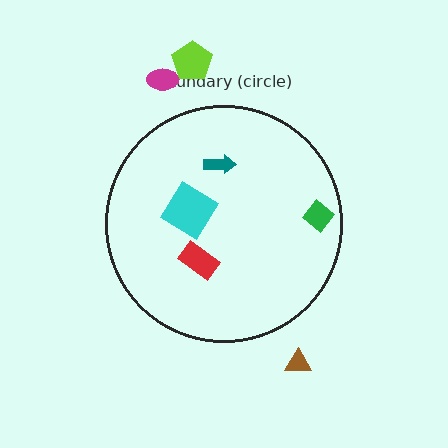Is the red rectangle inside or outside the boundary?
Inside.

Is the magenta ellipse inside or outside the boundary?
Outside.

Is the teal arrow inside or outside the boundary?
Inside.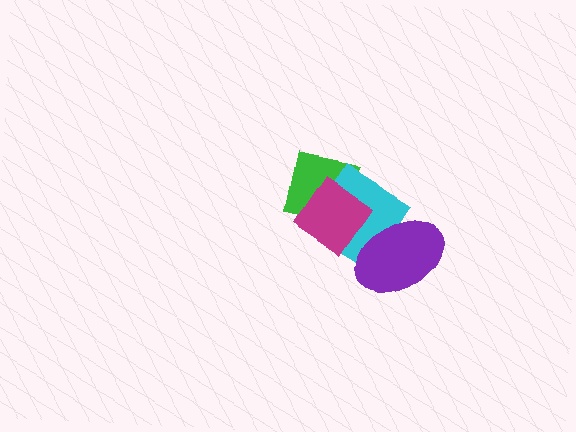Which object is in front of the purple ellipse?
The magenta diamond is in front of the purple ellipse.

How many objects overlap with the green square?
2 objects overlap with the green square.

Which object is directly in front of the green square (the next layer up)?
The cyan diamond is directly in front of the green square.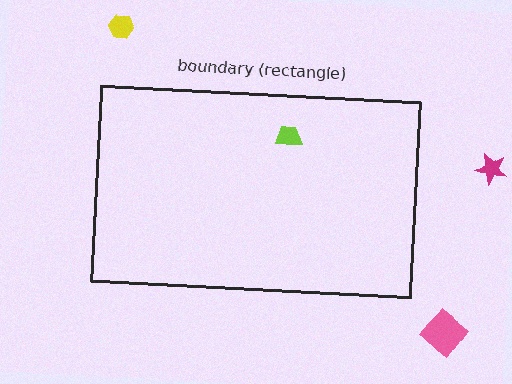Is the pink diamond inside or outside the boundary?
Outside.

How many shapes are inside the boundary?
1 inside, 3 outside.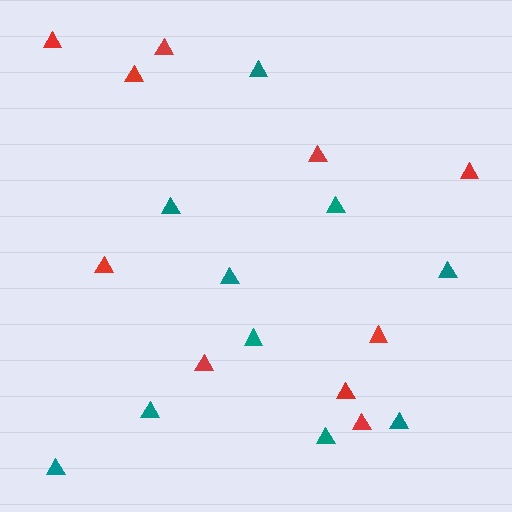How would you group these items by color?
There are 2 groups: one group of teal triangles (10) and one group of red triangles (10).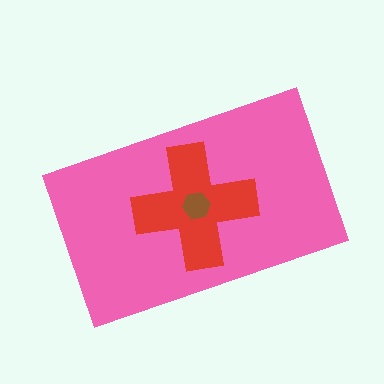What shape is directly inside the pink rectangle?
The red cross.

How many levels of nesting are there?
3.